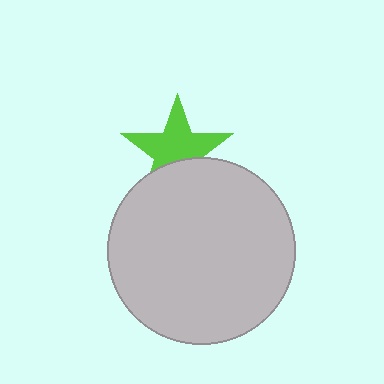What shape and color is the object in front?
The object in front is a light gray circle.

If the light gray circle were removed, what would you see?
You would see the complete lime star.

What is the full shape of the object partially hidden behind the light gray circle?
The partially hidden object is a lime star.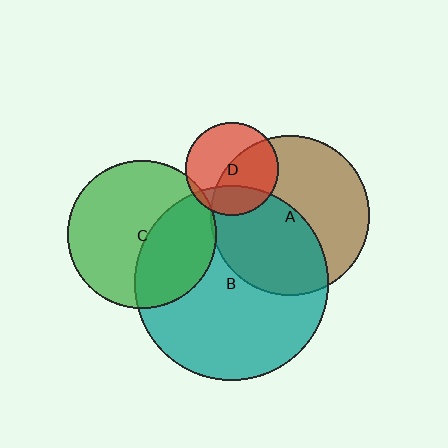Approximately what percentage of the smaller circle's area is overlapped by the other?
Approximately 40%.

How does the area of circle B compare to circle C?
Approximately 1.7 times.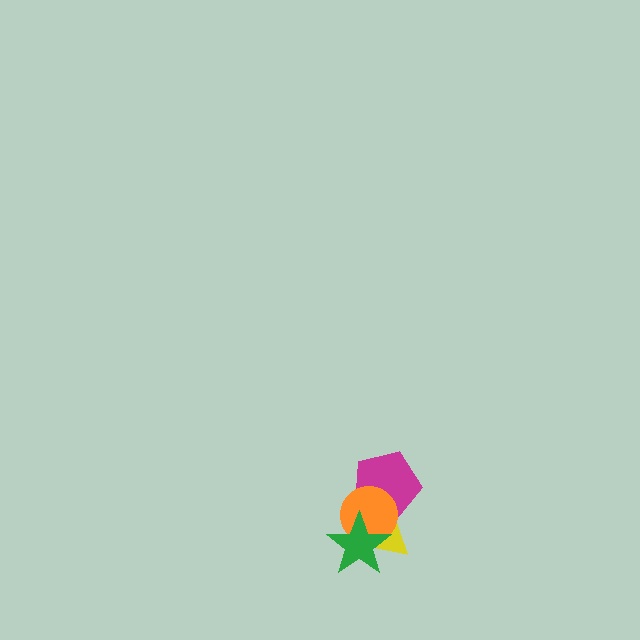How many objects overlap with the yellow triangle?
3 objects overlap with the yellow triangle.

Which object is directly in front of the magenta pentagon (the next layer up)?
The yellow triangle is directly in front of the magenta pentagon.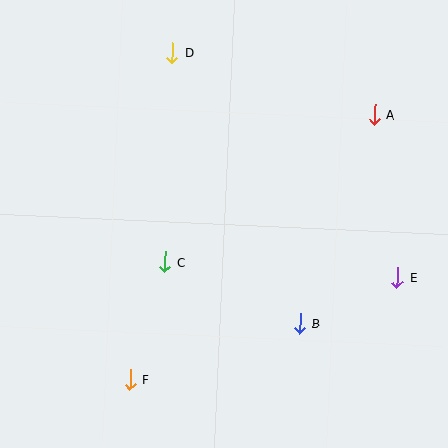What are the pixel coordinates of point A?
Point A is at (374, 114).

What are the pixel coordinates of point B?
Point B is at (300, 323).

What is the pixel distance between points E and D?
The distance between E and D is 318 pixels.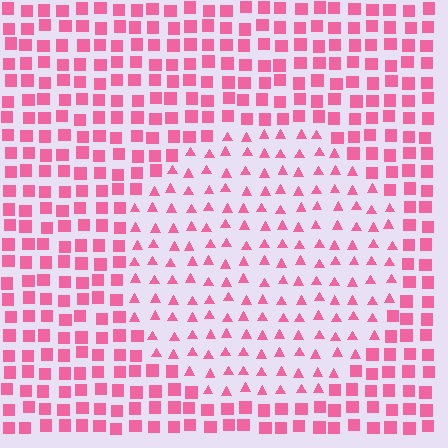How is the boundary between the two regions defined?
The boundary is defined by a change in element shape: triangles inside vs. squares outside. All elements share the same color and spacing.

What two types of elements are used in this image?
The image uses triangles inside the circle region and squares outside it.